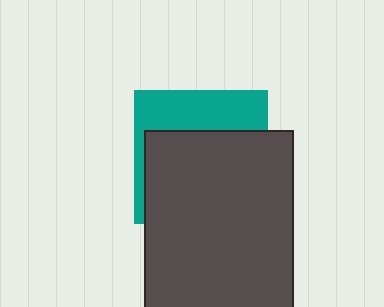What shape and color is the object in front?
The object in front is a dark gray rectangle.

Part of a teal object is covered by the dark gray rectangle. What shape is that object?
It is a square.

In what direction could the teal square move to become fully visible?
The teal square could move up. That would shift it out from behind the dark gray rectangle entirely.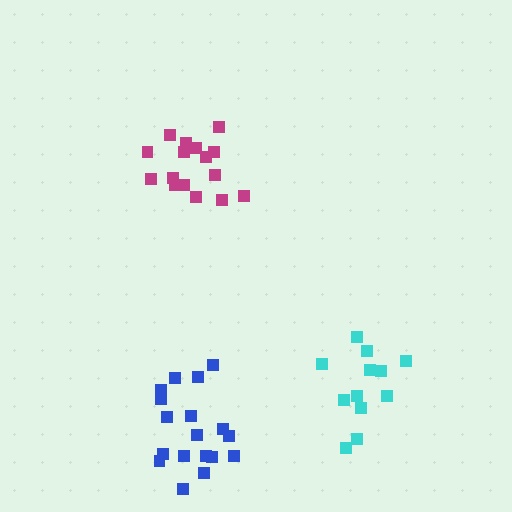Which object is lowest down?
The blue cluster is bottommost.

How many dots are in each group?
Group 1: 12 dots, Group 2: 16 dots, Group 3: 18 dots (46 total).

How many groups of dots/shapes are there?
There are 3 groups.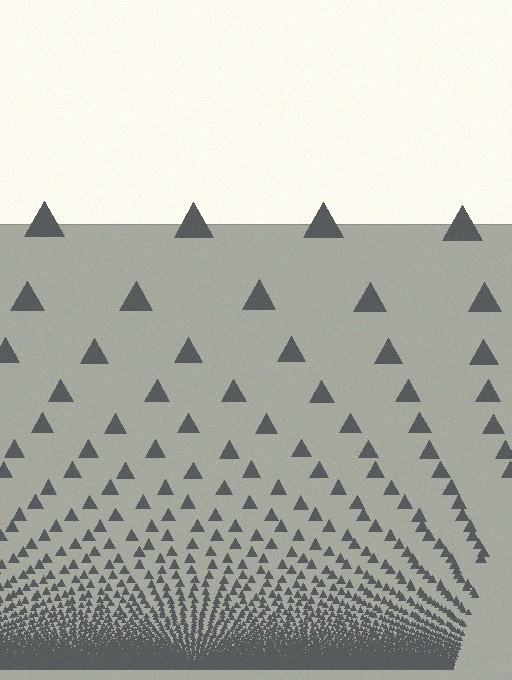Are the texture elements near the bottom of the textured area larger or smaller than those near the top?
Smaller. The gradient is inverted — elements near the bottom are smaller and denser.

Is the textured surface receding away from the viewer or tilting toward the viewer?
The surface appears to tilt toward the viewer. Texture elements get larger and sparser toward the top.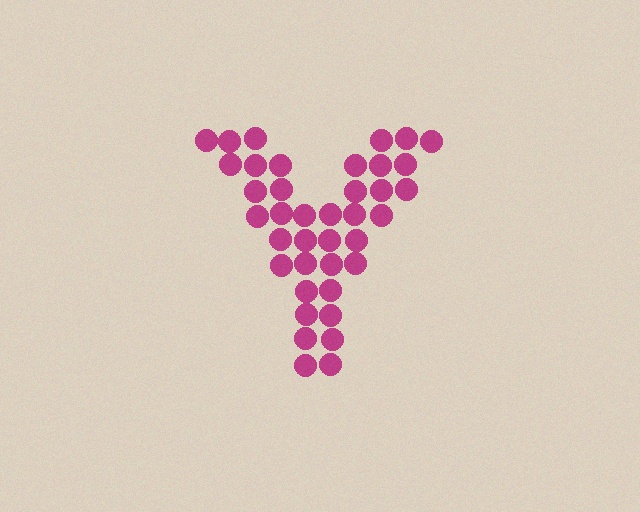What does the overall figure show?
The overall figure shows the letter Y.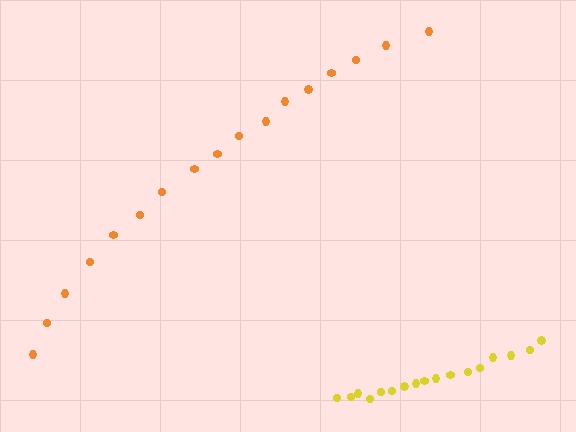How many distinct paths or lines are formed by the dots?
There are 2 distinct paths.